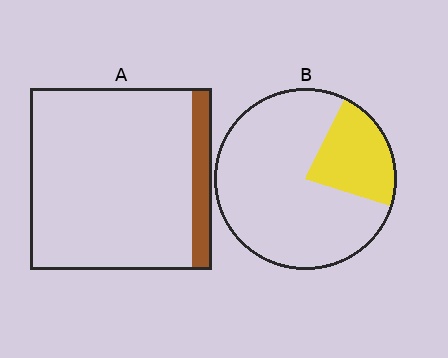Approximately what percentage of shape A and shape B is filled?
A is approximately 10% and B is approximately 25%.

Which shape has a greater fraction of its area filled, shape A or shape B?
Shape B.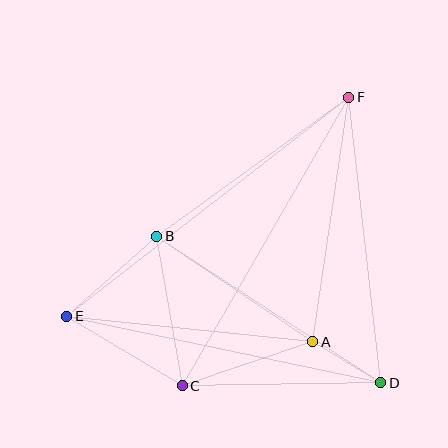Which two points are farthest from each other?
Points E and F are farthest from each other.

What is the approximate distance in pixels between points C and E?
The distance between C and E is approximately 134 pixels.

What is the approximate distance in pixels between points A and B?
The distance between A and B is approximately 188 pixels.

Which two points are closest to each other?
Points A and D are closest to each other.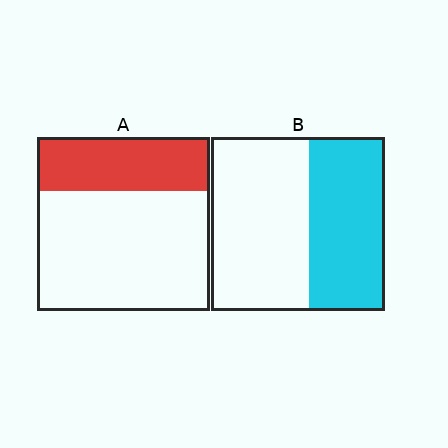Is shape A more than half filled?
No.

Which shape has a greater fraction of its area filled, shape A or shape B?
Shape B.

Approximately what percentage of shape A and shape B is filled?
A is approximately 30% and B is approximately 45%.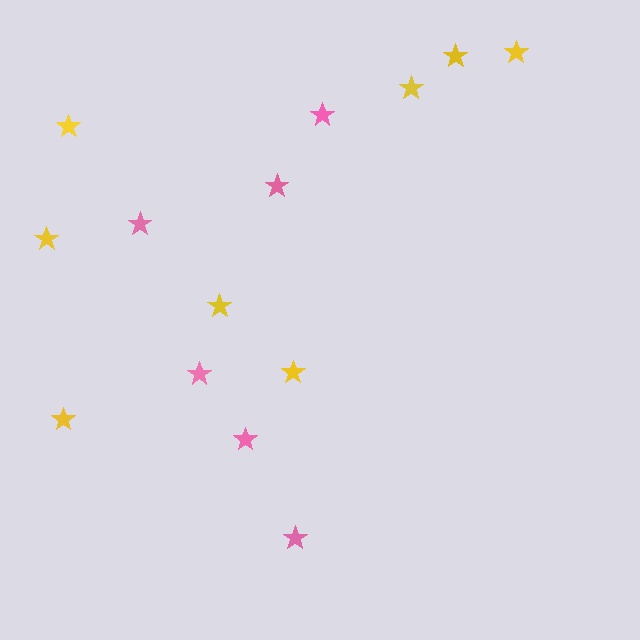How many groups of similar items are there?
There are 2 groups: one group of yellow stars (8) and one group of pink stars (6).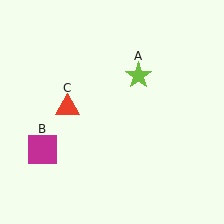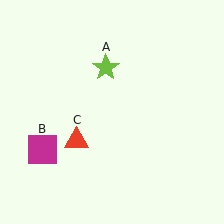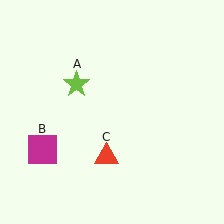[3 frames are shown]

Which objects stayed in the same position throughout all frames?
Magenta square (object B) remained stationary.